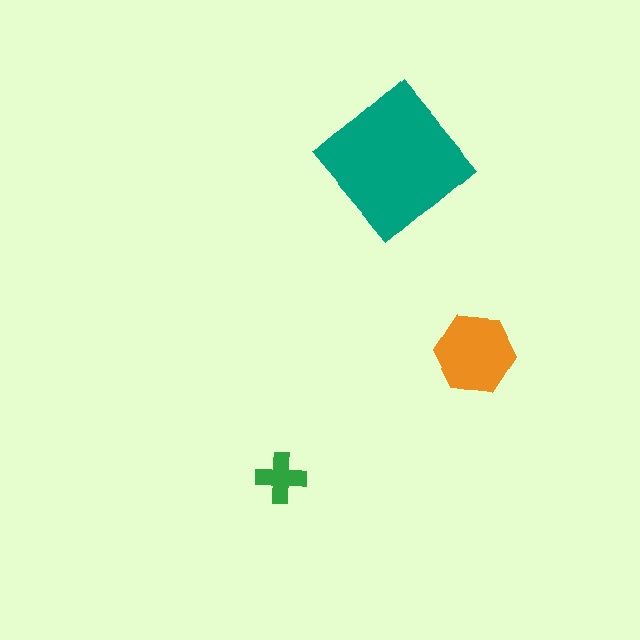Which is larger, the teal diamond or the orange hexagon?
The teal diamond.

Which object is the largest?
The teal diamond.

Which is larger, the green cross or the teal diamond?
The teal diamond.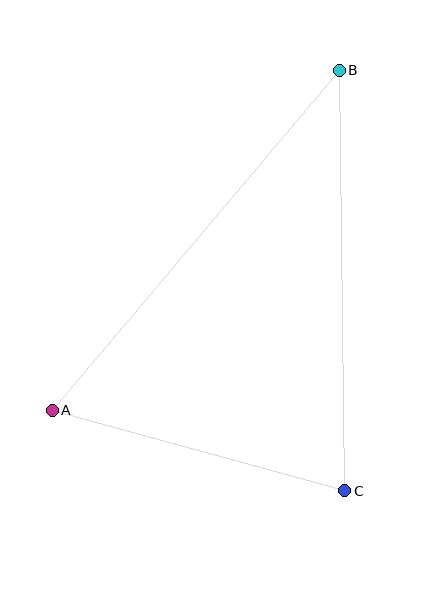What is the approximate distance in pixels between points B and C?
The distance between B and C is approximately 421 pixels.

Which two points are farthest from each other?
Points A and B are farthest from each other.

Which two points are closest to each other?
Points A and C are closest to each other.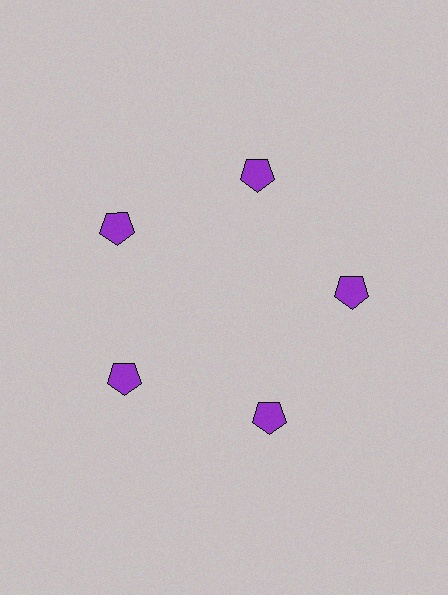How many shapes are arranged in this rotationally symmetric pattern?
There are 5 shapes, arranged in 5 groups of 1.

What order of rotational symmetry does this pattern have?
This pattern has 5-fold rotational symmetry.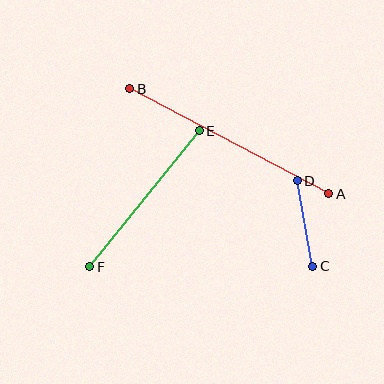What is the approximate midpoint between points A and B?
The midpoint is at approximately (229, 141) pixels.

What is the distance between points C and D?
The distance is approximately 87 pixels.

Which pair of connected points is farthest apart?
Points A and B are farthest apart.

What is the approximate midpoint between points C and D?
The midpoint is at approximately (305, 224) pixels.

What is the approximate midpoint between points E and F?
The midpoint is at approximately (145, 199) pixels.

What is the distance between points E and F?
The distance is approximately 175 pixels.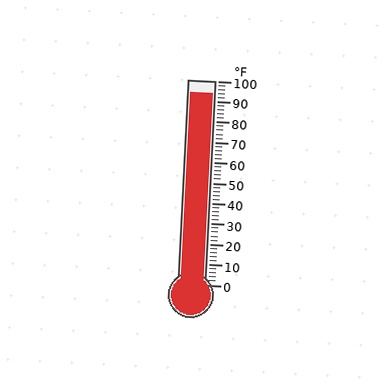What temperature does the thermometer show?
The thermometer shows approximately 94°F.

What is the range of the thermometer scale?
The thermometer scale ranges from 0°F to 100°F.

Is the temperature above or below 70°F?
The temperature is above 70°F.